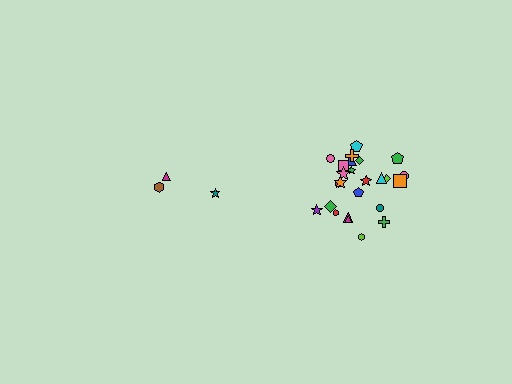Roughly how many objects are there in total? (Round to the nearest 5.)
Roughly 30 objects in total.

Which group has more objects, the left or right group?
The right group.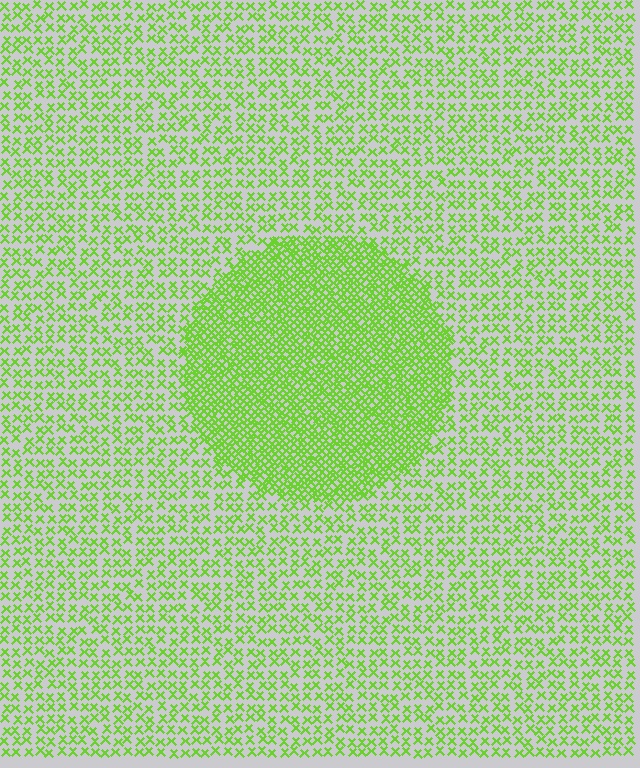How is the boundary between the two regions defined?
The boundary is defined by a change in element density (approximately 2.4x ratio). All elements are the same color, size, and shape.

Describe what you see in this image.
The image contains small lime elements arranged at two different densities. A circle-shaped region is visible where the elements are more densely packed than the surrounding area.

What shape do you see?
I see a circle.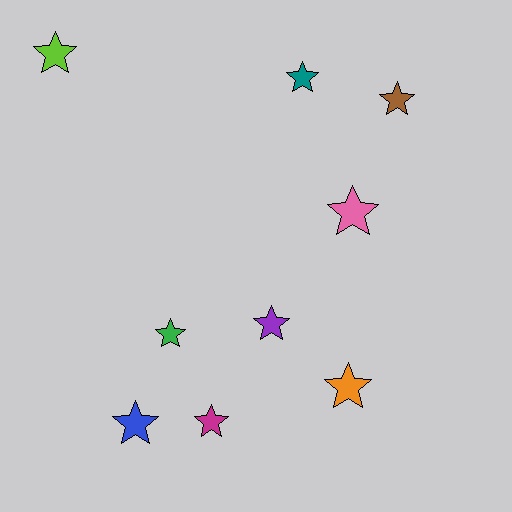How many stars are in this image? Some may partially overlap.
There are 9 stars.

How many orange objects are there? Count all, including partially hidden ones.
There is 1 orange object.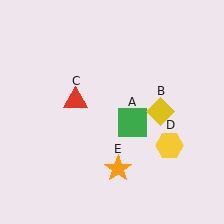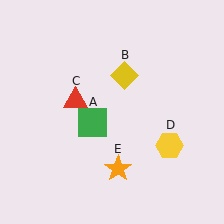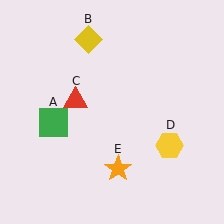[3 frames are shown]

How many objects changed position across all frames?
2 objects changed position: green square (object A), yellow diamond (object B).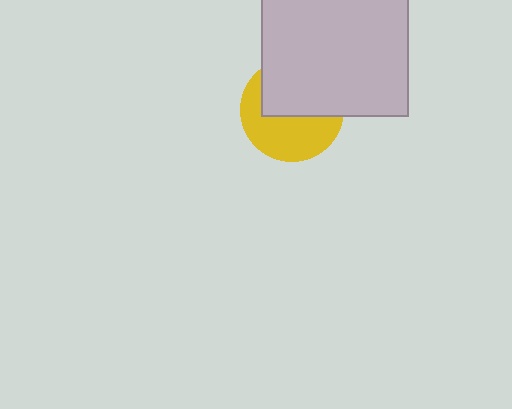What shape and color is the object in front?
The object in front is a light gray square.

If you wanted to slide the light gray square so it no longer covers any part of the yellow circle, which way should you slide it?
Slide it up — that is the most direct way to separate the two shapes.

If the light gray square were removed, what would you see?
You would see the complete yellow circle.